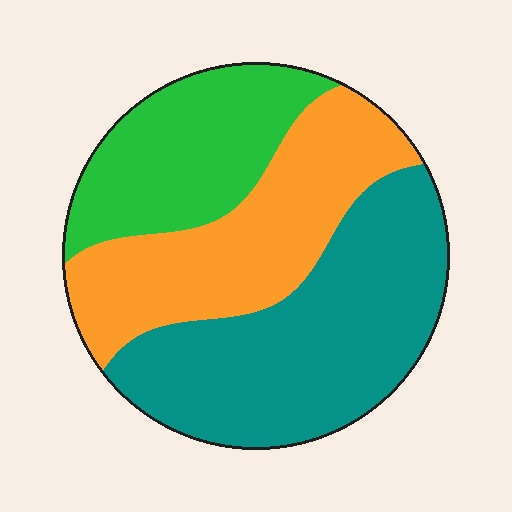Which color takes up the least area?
Green, at roughly 25%.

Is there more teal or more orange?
Teal.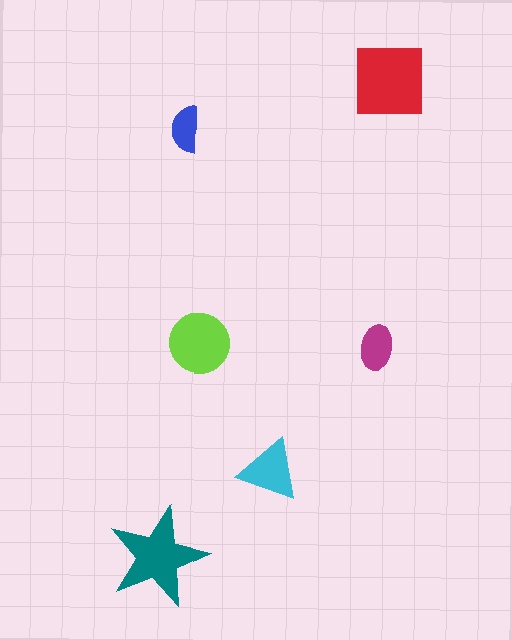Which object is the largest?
The red square.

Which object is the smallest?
The blue semicircle.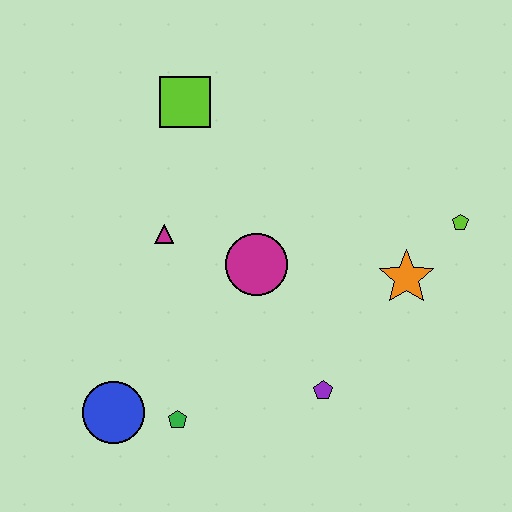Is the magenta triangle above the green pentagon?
Yes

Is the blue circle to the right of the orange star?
No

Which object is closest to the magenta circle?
The magenta triangle is closest to the magenta circle.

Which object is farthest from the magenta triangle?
The lime pentagon is farthest from the magenta triangle.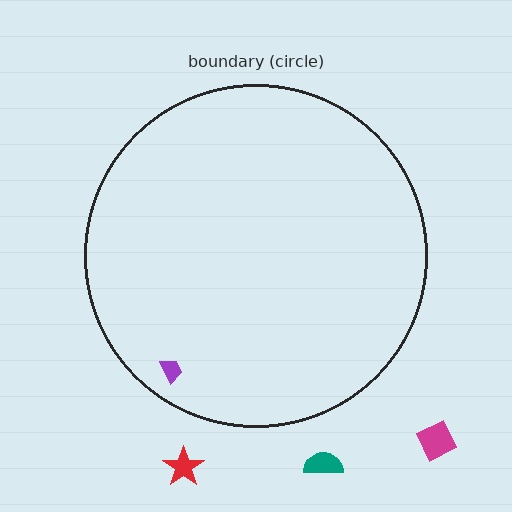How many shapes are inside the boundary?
1 inside, 3 outside.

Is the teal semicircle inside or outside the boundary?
Outside.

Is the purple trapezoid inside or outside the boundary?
Inside.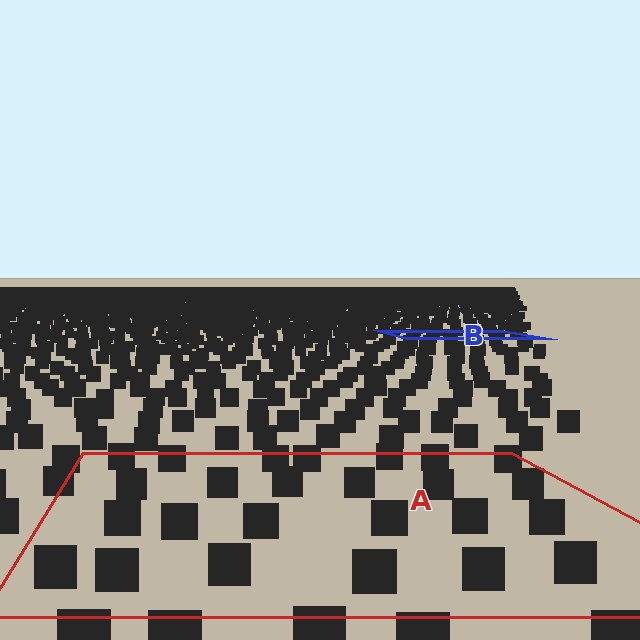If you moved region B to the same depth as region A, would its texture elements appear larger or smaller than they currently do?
They would appear larger. At a closer depth, the same texture elements are projected at a bigger on-screen size.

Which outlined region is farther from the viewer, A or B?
Region B is farther from the viewer — the texture elements inside it appear smaller and more densely packed.